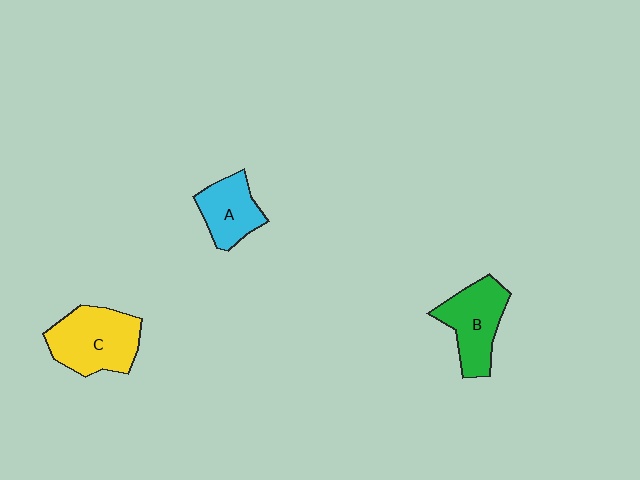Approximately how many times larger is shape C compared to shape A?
Approximately 1.5 times.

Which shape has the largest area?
Shape C (yellow).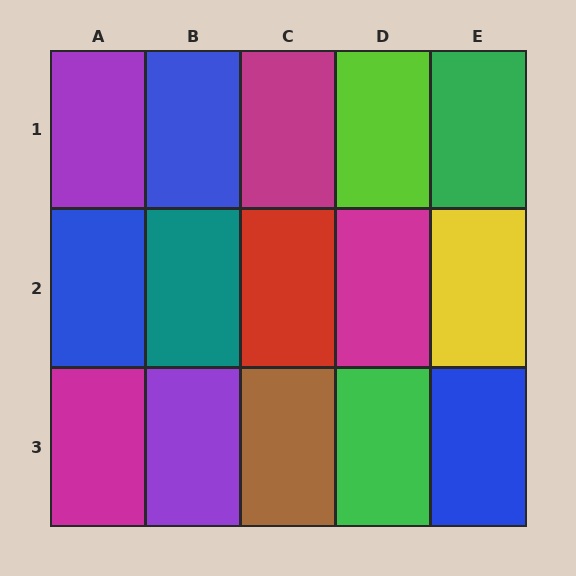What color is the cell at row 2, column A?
Blue.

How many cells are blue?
3 cells are blue.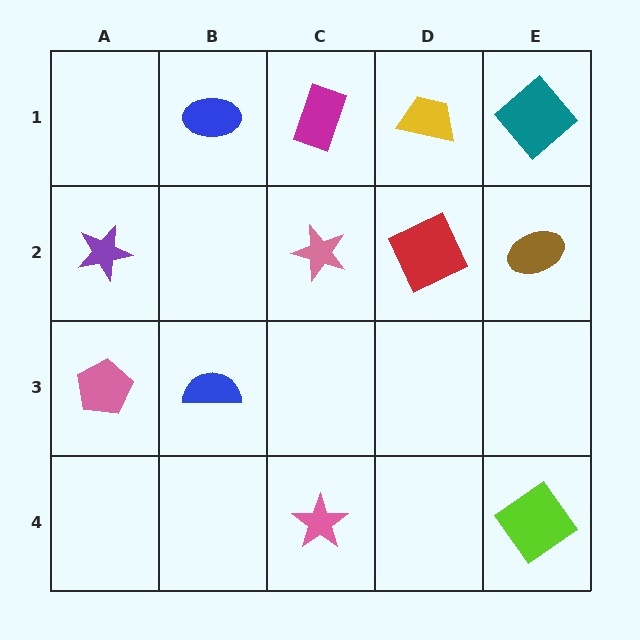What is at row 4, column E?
A lime diamond.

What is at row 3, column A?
A pink pentagon.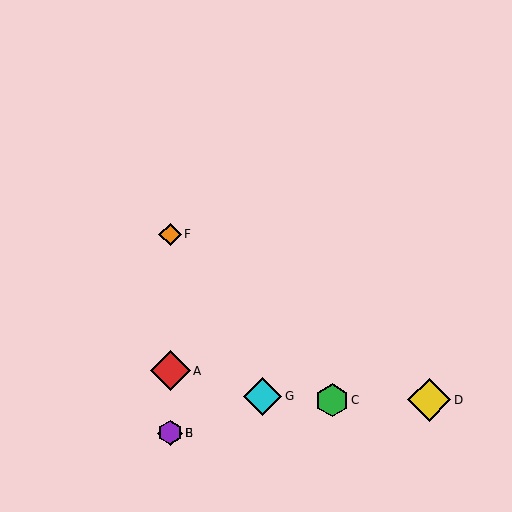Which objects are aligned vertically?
Objects A, B, E, F are aligned vertically.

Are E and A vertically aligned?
Yes, both are at x≈170.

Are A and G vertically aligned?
No, A is at x≈170 and G is at x≈263.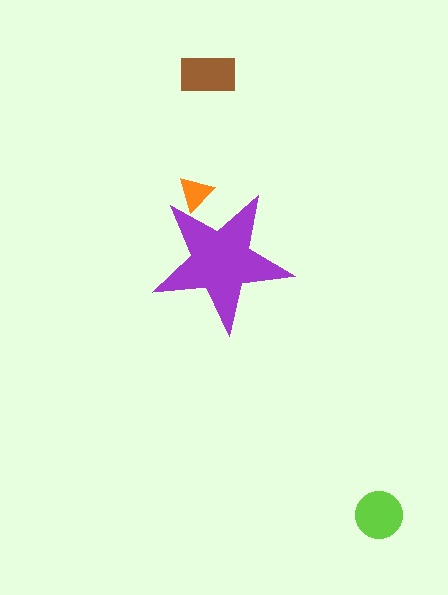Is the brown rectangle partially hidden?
No, the brown rectangle is fully visible.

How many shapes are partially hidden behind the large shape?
1 shape is partially hidden.